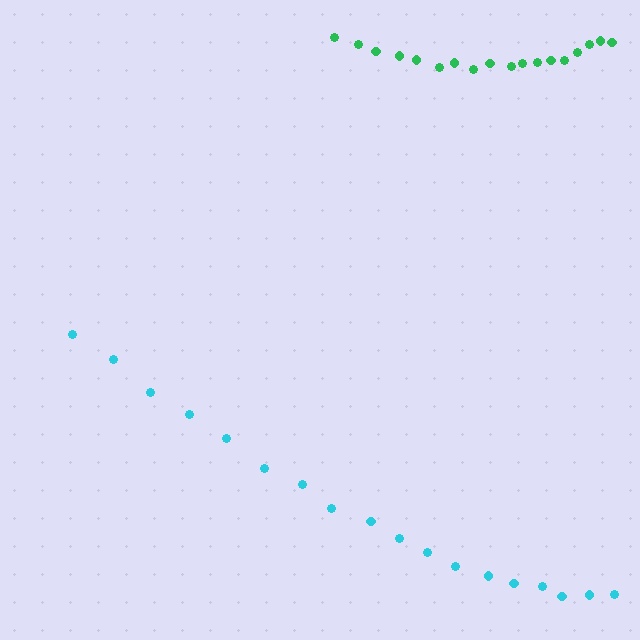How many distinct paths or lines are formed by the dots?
There are 2 distinct paths.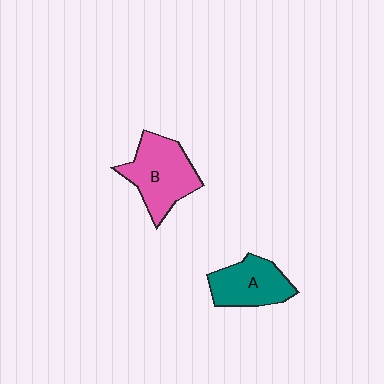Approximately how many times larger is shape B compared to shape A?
Approximately 1.3 times.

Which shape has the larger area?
Shape B (pink).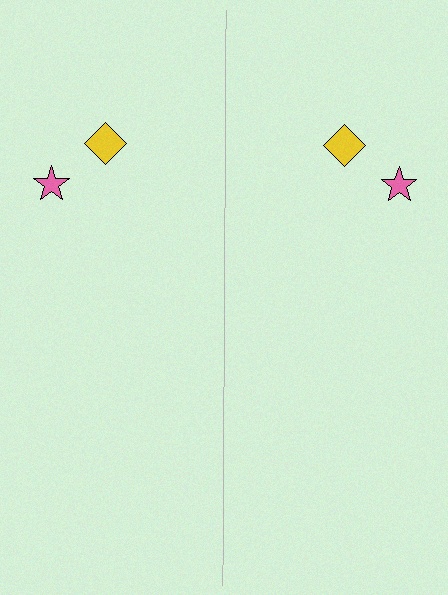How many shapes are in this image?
There are 4 shapes in this image.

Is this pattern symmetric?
Yes, this pattern has bilateral (reflection) symmetry.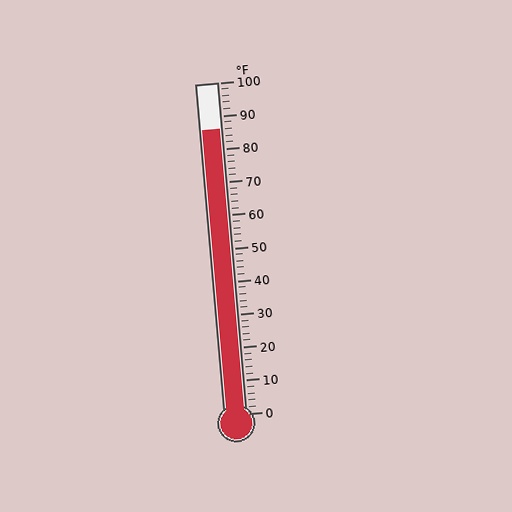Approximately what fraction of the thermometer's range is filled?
The thermometer is filled to approximately 85% of its range.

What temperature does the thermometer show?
The thermometer shows approximately 86°F.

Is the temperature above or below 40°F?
The temperature is above 40°F.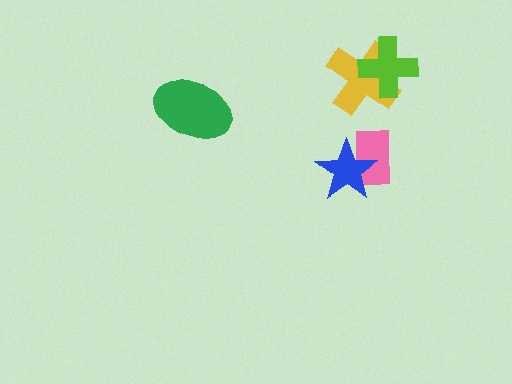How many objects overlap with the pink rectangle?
1 object overlaps with the pink rectangle.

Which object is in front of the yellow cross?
The lime cross is in front of the yellow cross.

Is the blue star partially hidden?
No, no other shape covers it.